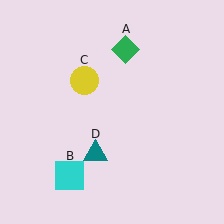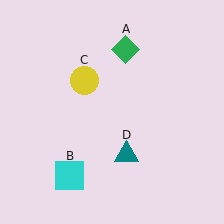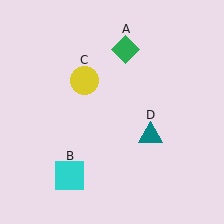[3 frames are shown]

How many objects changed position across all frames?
1 object changed position: teal triangle (object D).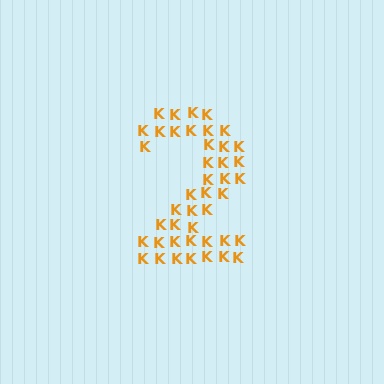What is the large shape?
The large shape is the digit 2.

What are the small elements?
The small elements are letter K's.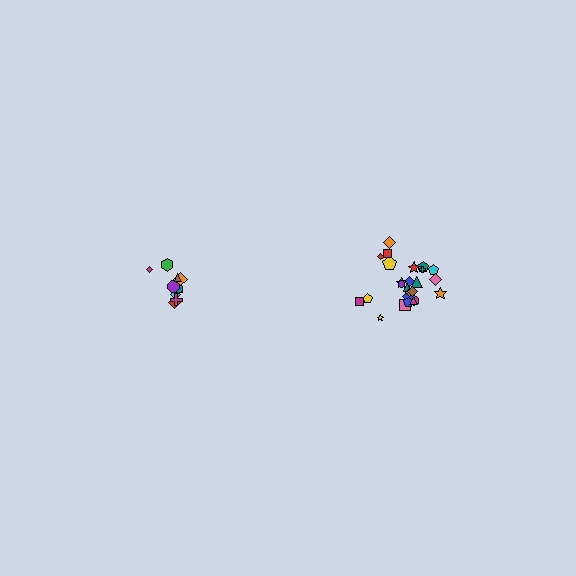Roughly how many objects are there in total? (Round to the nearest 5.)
Roughly 35 objects in total.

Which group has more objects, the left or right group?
The right group.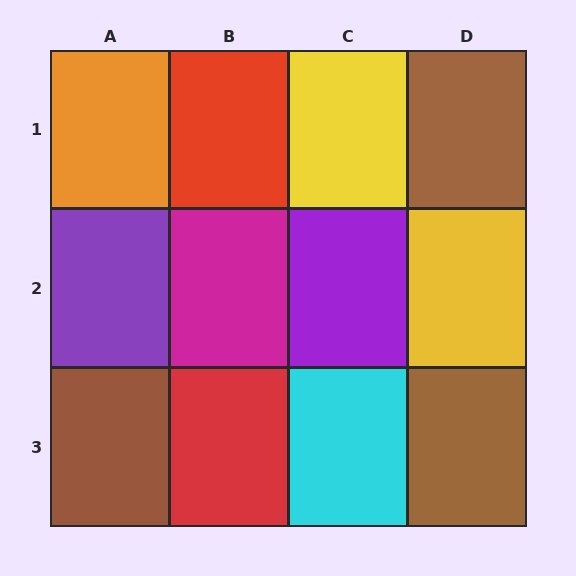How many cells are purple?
2 cells are purple.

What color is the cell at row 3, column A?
Brown.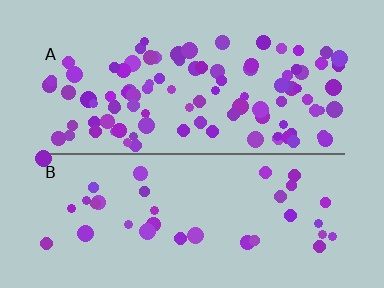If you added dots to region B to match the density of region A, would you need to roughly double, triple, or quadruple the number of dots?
Approximately triple.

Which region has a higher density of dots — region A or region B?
A (the top).